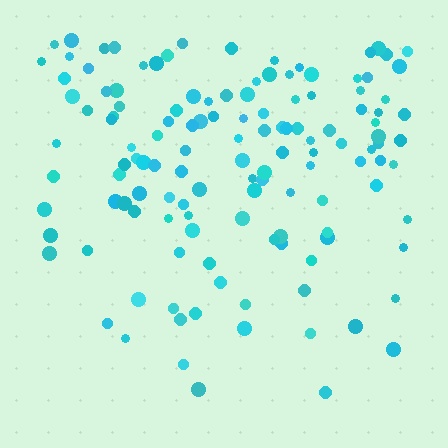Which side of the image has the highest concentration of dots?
The top.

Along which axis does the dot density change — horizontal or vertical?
Vertical.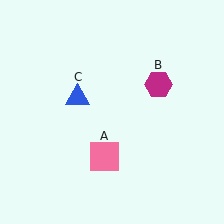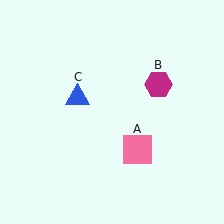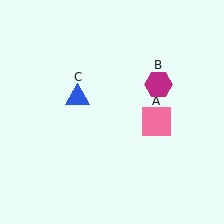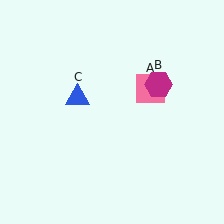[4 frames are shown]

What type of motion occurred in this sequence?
The pink square (object A) rotated counterclockwise around the center of the scene.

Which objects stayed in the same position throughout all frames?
Magenta hexagon (object B) and blue triangle (object C) remained stationary.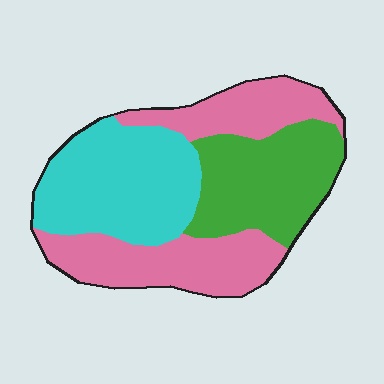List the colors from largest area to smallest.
From largest to smallest: pink, cyan, green.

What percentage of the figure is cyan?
Cyan takes up about one third (1/3) of the figure.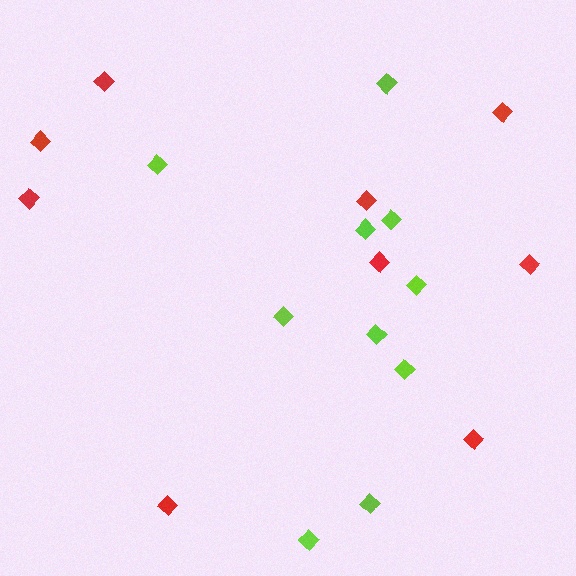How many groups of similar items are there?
There are 2 groups: one group of lime diamonds (10) and one group of red diamonds (9).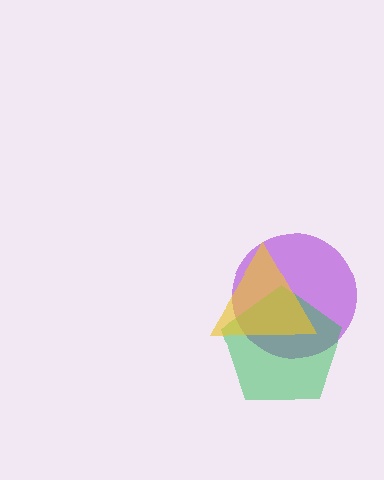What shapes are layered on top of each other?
The layered shapes are: a purple circle, a green pentagon, a yellow triangle.